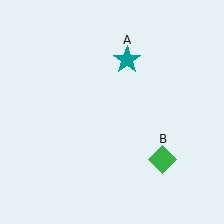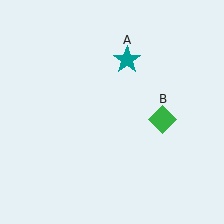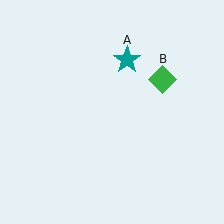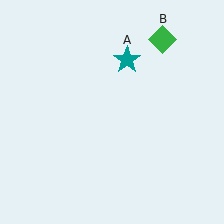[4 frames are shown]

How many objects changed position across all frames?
1 object changed position: green diamond (object B).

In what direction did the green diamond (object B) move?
The green diamond (object B) moved up.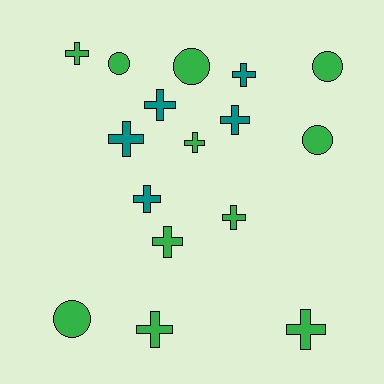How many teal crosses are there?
There are 5 teal crosses.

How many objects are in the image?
There are 16 objects.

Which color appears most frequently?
Green, with 11 objects.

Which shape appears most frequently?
Cross, with 11 objects.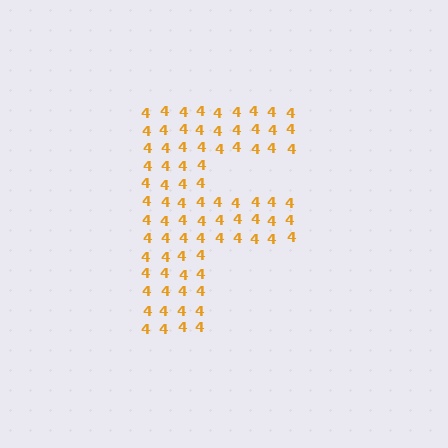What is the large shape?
The large shape is the letter F.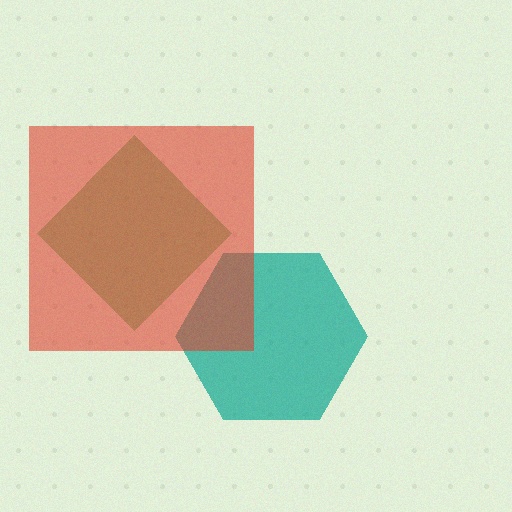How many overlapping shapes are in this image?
There are 3 overlapping shapes in the image.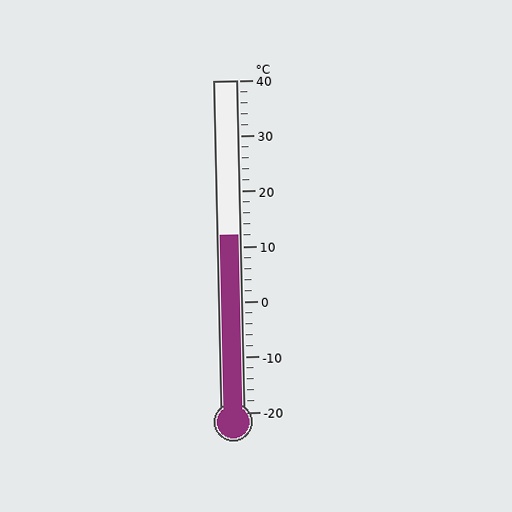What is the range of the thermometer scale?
The thermometer scale ranges from -20°C to 40°C.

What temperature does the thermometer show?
The thermometer shows approximately 12°C.